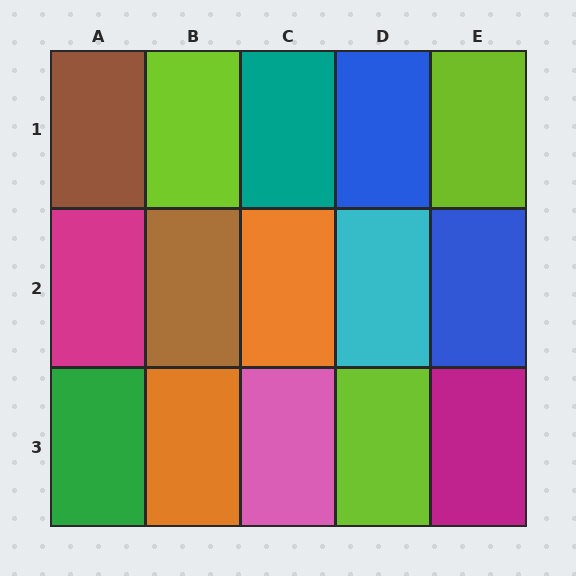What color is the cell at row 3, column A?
Green.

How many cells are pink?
1 cell is pink.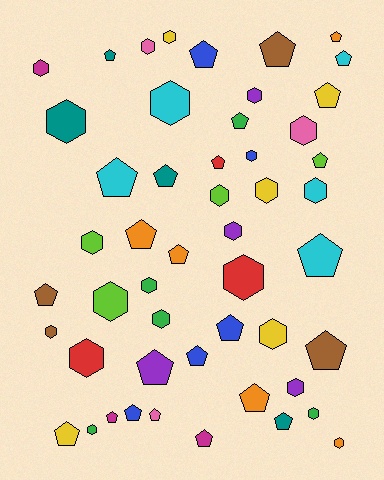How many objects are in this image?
There are 50 objects.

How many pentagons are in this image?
There are 26 pentagons.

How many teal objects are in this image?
There are 4 teal objects.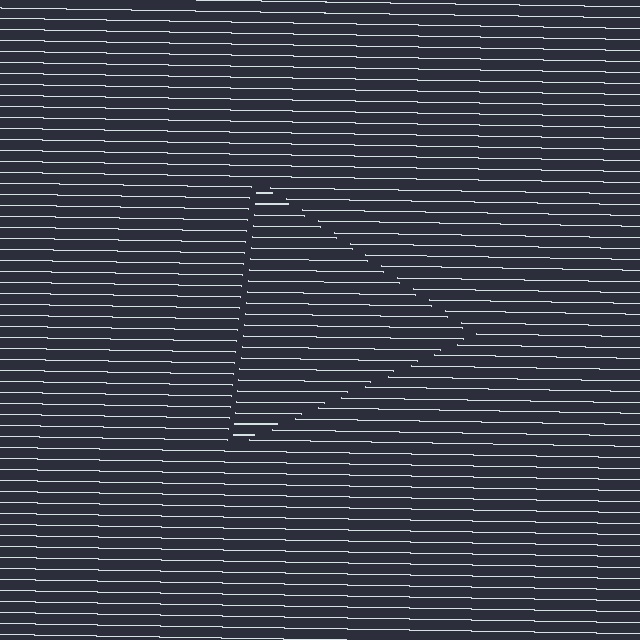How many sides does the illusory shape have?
3 sides — the line-ends trace a triangle.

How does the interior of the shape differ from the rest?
The interior of the shape contains the same grating, shifted by half a period — the contour is defined by the phase discontinuity where line-ends from the inner and outer gratings abut.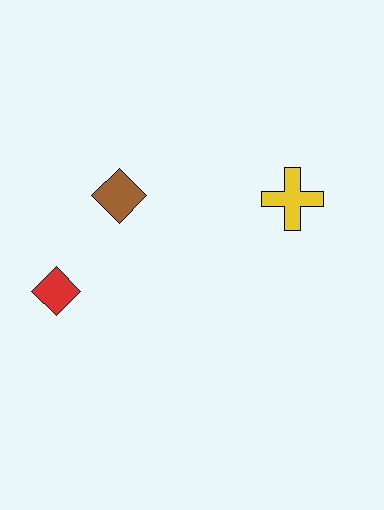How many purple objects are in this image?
There are no purple objects.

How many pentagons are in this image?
There are no pentagons.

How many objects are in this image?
There are 3 objects.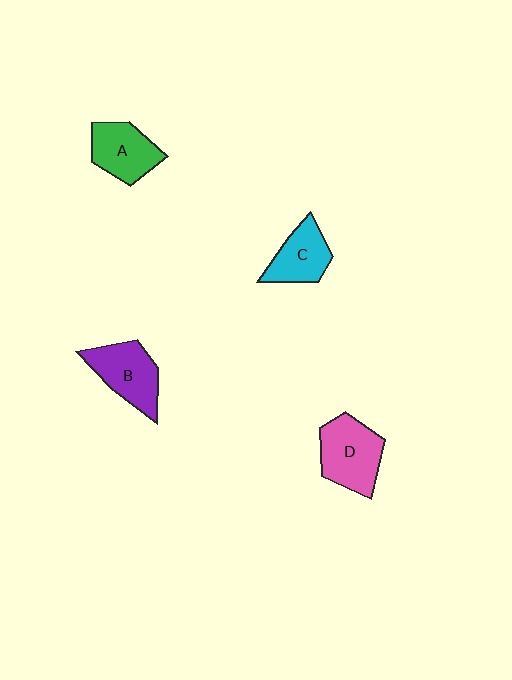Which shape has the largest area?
Shape D (pink).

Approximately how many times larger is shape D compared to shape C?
Approximately 1.3 times.